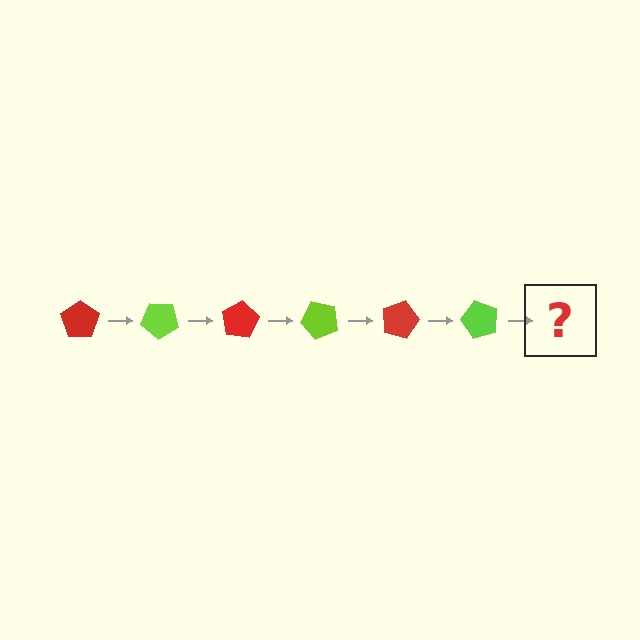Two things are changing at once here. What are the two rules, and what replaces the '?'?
The two rules are that it rotates 40 degrees each step and the color cycles through red and lime. The '?' should be a red pentagon, rotated 240 degrees from the start.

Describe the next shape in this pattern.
It should be a red pentagon, rotated 240 degrees from the start.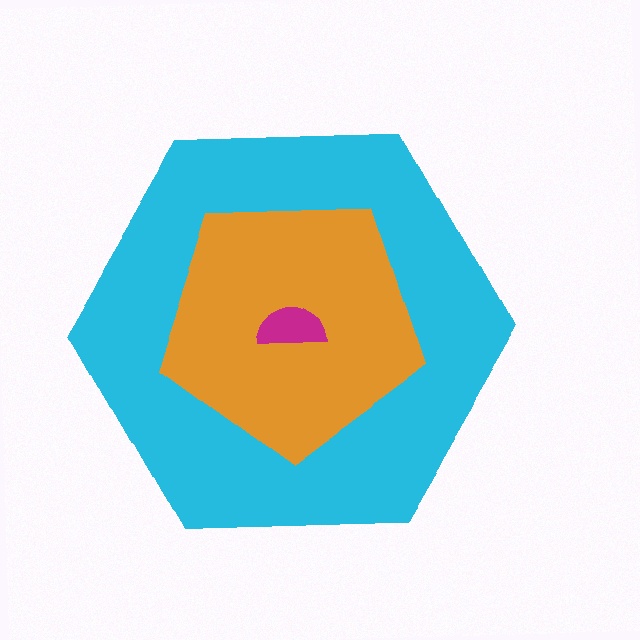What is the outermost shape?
The cyan hexagon.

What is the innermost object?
The magenta semicircle.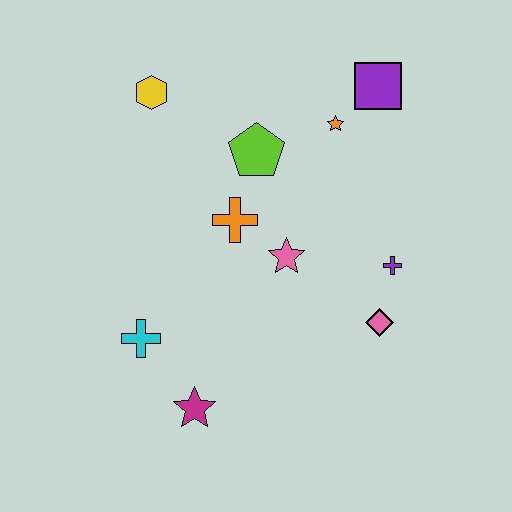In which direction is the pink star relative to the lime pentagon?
The pink star is below the lime pentagon.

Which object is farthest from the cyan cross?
The purple square is farthest from the cyan cross.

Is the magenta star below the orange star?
Yes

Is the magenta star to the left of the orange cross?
Yes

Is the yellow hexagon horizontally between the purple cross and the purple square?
No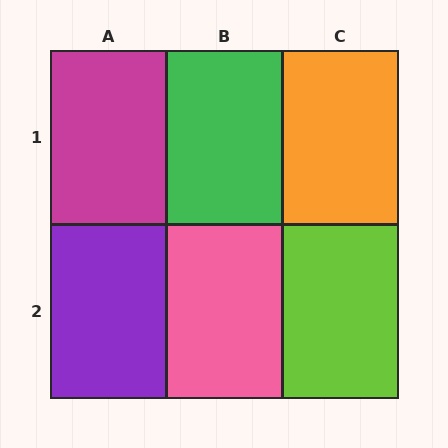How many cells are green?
1 cell is green.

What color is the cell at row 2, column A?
Purple.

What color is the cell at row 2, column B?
Pink.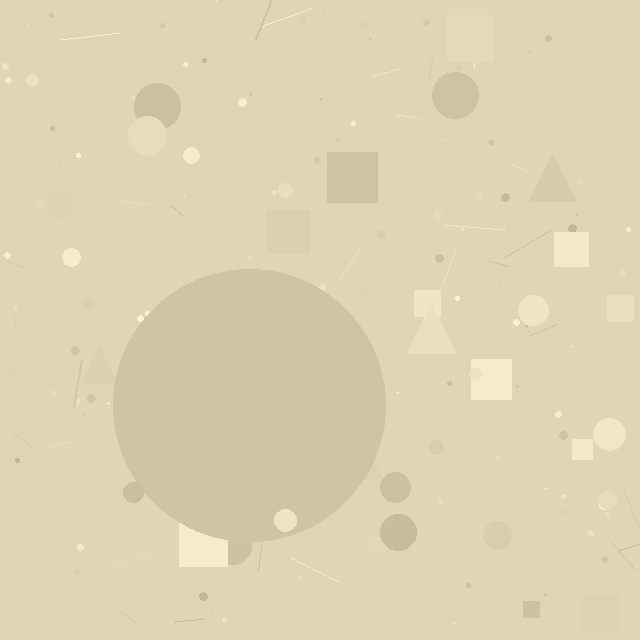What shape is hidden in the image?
A circle is hidden in the image.